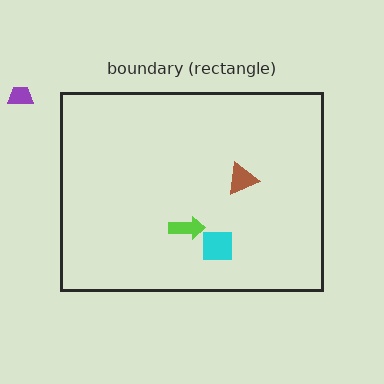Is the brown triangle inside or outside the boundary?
Inside.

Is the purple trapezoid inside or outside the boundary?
Outside.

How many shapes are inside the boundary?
3 inside, 1 outside.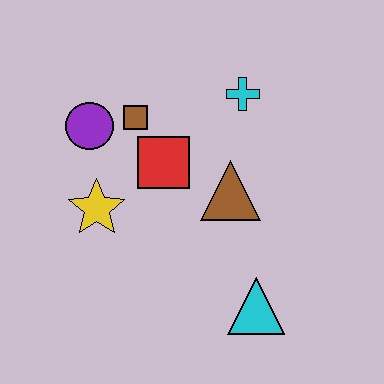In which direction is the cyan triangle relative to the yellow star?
The cyan triangle is to the right of the yellow star.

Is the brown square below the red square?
No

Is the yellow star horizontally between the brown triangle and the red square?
No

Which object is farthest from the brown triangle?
The purple circle is farthest from the brown triangle.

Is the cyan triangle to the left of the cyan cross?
No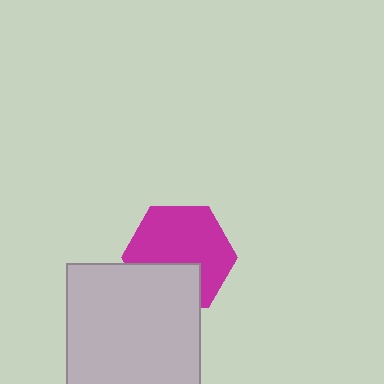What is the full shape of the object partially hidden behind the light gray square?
The partially hidden object is a magenta hexagon.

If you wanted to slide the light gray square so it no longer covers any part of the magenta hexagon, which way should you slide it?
Slide it down — that is the most direct way to separate the two shapes.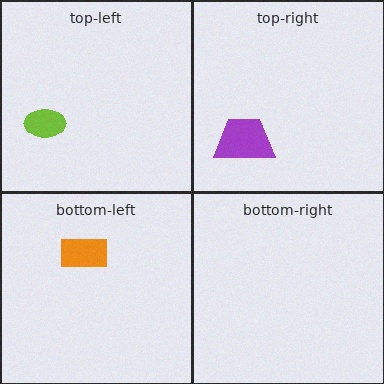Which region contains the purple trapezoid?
The top-right region.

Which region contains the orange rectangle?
The bottom-left region.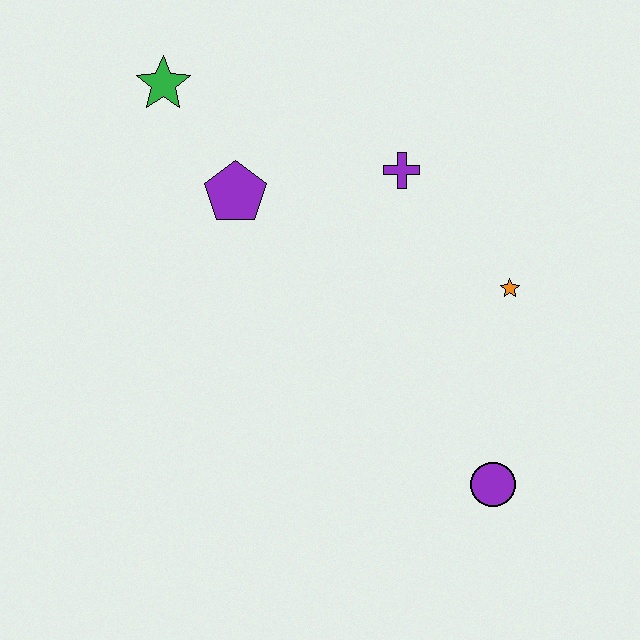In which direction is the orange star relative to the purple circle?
The orange star is above the purple circle.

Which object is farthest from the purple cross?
The purple circle is farthest from the purple cross.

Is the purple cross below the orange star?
No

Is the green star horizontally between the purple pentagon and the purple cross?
No